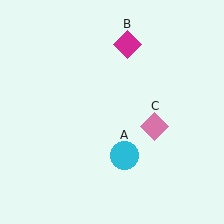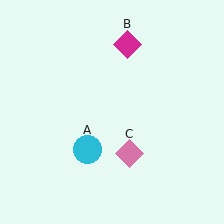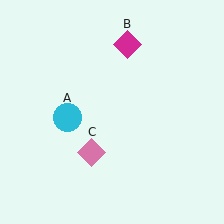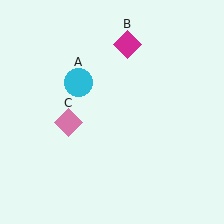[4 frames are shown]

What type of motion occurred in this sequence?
The cyan circle (object A), pink diamond (object C) rotated clockwise around the center of the scene.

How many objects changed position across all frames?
2 objects changed position: cyan circle (object A), pink diamond (object C).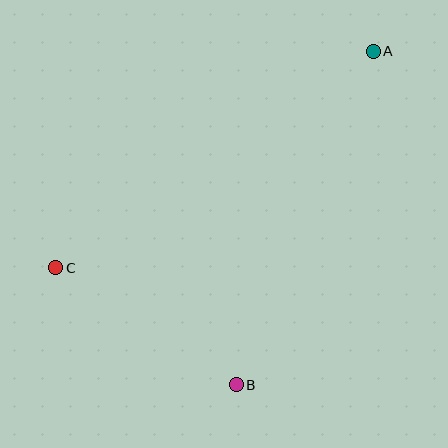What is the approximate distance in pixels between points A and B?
The distance between A and B is approximately 360 pixels.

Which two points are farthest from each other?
Points A and C are farthest from each other.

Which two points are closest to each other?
Points B and C are closest to each other.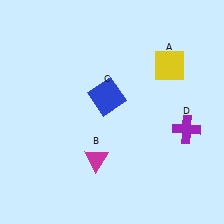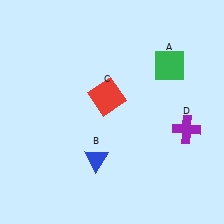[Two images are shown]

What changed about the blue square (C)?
In Image 1, C is blue. In Image 2, it changed to red.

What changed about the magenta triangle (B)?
In Image 1, B is magenta. In Image 2, it changed to blue.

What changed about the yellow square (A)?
In Image 1, A is yellow. In Image 2, it changed to green.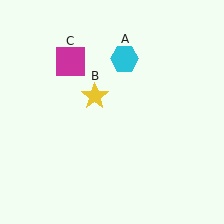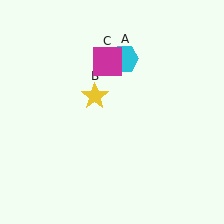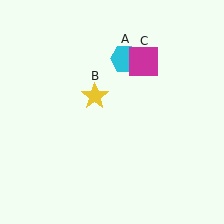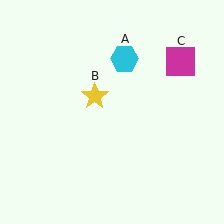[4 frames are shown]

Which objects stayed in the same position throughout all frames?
Cyan hexagon (object A) and yellow star (object B) remained stationary.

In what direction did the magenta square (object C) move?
The magenta square (object C) moved right.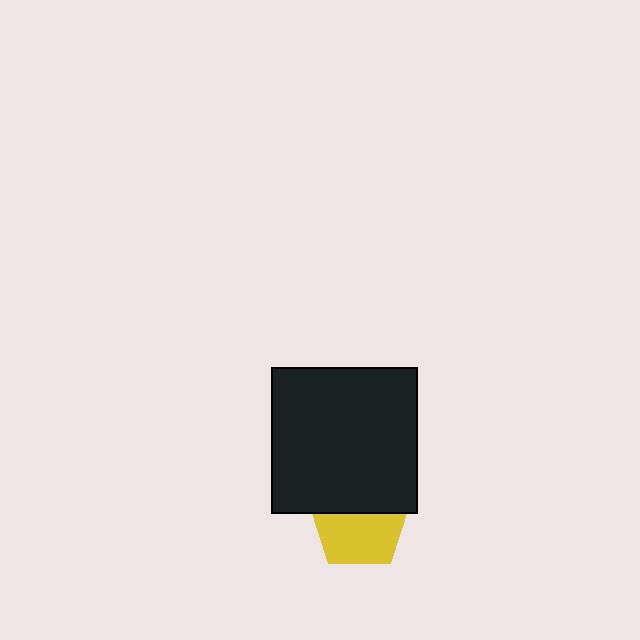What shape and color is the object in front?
The object in front is a black square.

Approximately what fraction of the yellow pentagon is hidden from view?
Roughly 41% of the yellow pentagon is hidden behind the black square.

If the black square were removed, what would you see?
You would see the complete yellow pentagon.